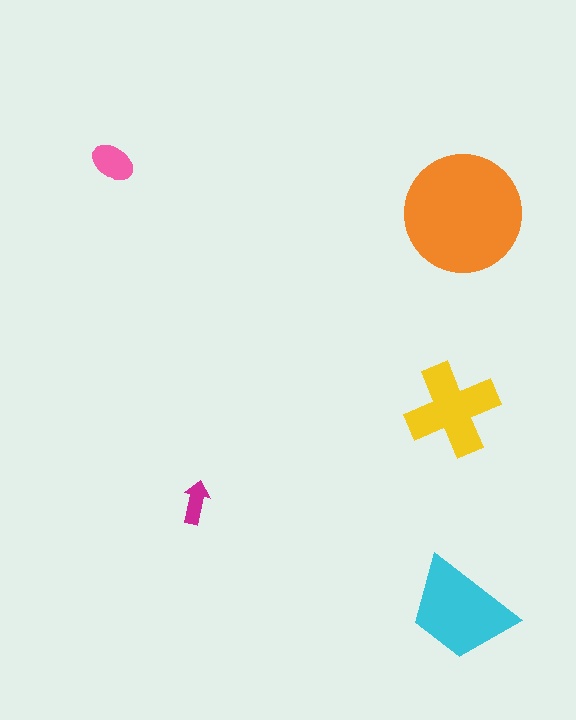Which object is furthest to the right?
The orange circle is rightmost.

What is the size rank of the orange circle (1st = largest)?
1st.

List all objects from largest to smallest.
The orange circle, the cyan trapezoid, the yellow cross, the pink ellipse, the magenta arrow.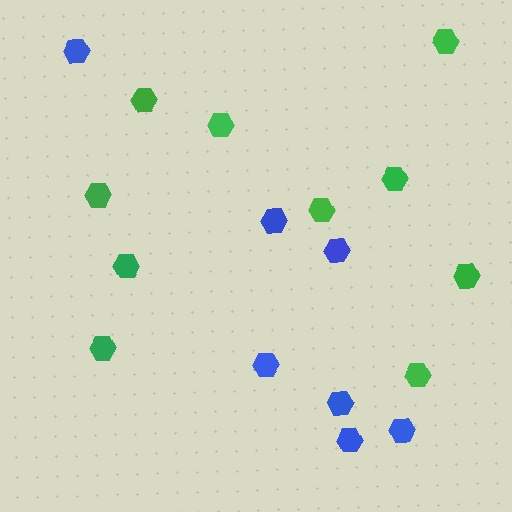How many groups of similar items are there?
There are 2 groups: one group of blue hexagons (7) and one group of green hexagons (10).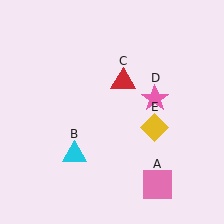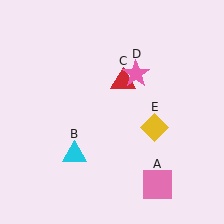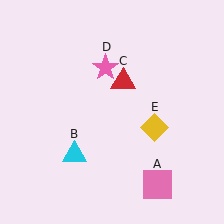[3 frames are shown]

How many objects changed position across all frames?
1 object changed position: pink star (object D).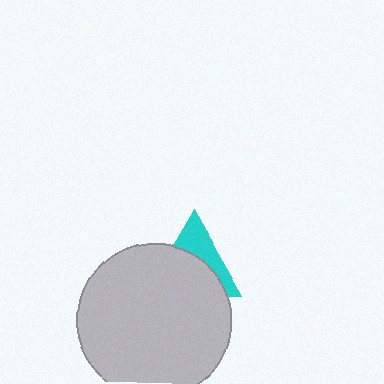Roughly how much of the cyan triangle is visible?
A small part of it is visible (roughly 39%).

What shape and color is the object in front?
The object in front is a light gray circle.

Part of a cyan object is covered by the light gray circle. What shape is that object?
It is a triangle.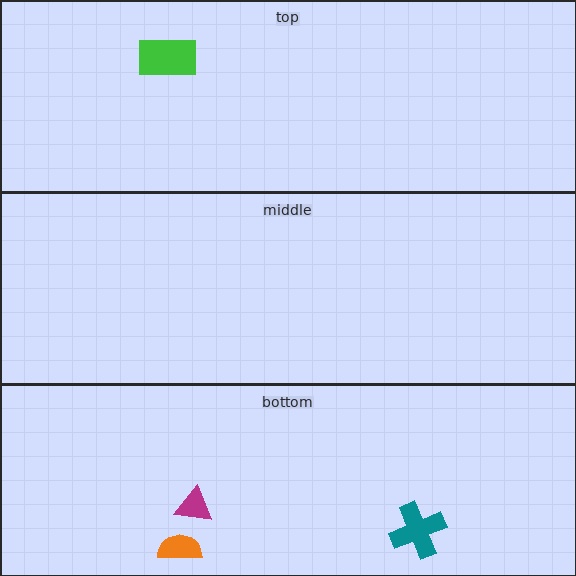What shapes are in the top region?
The green rectangle.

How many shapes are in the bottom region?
3.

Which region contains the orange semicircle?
The bottom region.